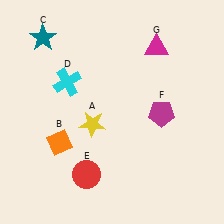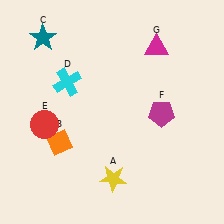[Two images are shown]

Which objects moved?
The objects that moved are: the yellow star (A), the red circle (E).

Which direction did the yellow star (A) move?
The yellow star (A) moved down.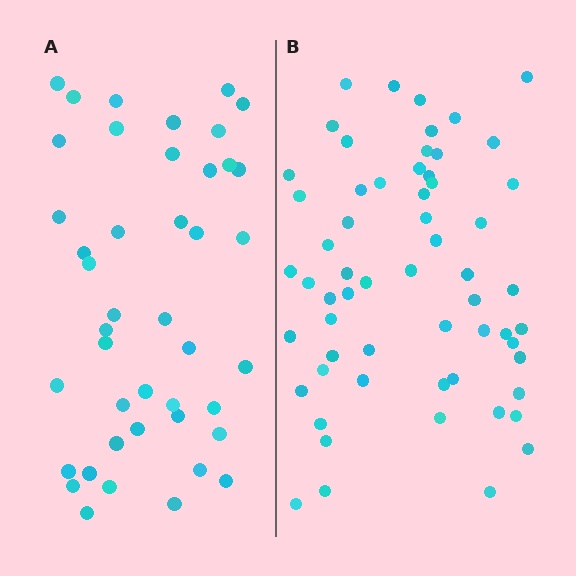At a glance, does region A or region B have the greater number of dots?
Region B (the right region) has more dots.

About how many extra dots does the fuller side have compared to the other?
Region B has approximately 15 more dots than region A.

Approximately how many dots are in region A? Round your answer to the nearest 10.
About 40 dots. (The exact count is 43, which rounds to 40.)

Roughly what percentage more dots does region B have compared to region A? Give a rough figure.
About 40% more.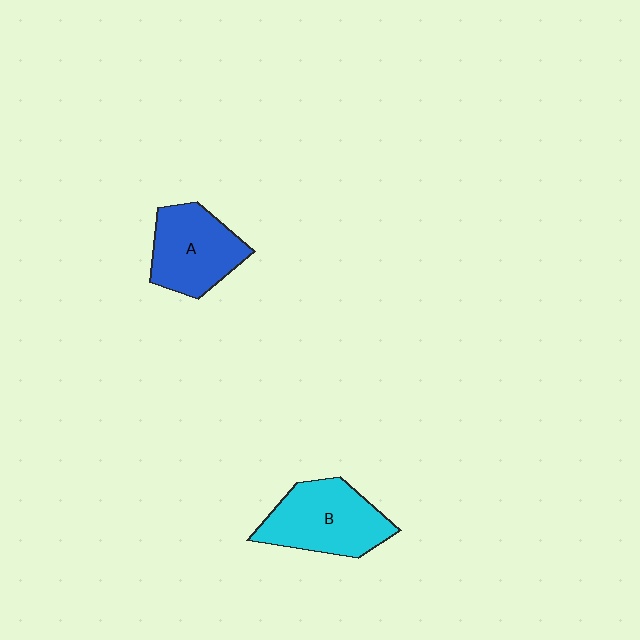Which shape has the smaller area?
Shape A (blue).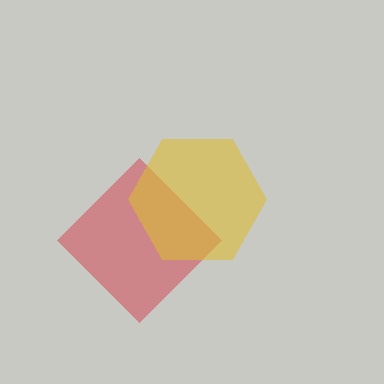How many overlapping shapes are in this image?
There are 2 overlapping shapes in the image.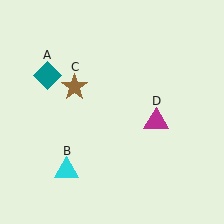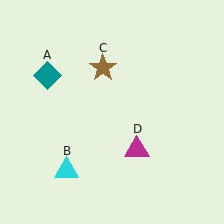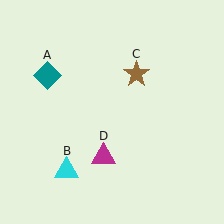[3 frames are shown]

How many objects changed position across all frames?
2 objects changed position: brown star (object C), magenta triangle (object D).